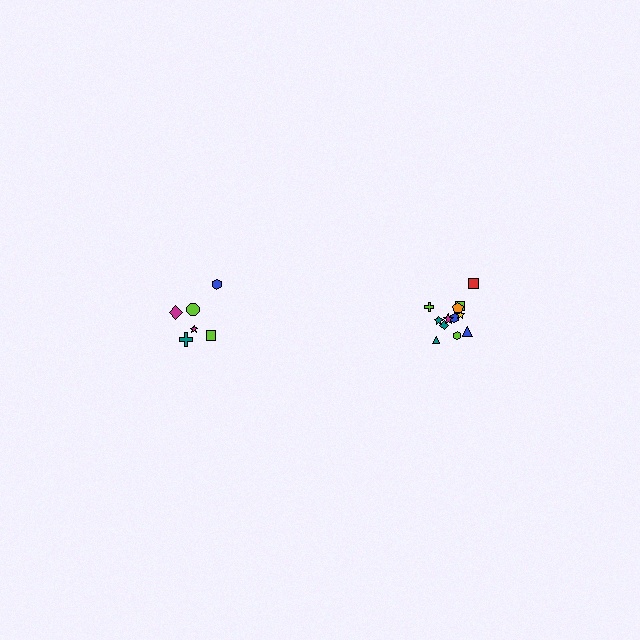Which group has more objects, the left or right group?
The right group.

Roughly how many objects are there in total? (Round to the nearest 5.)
Roughly 20 objects in total.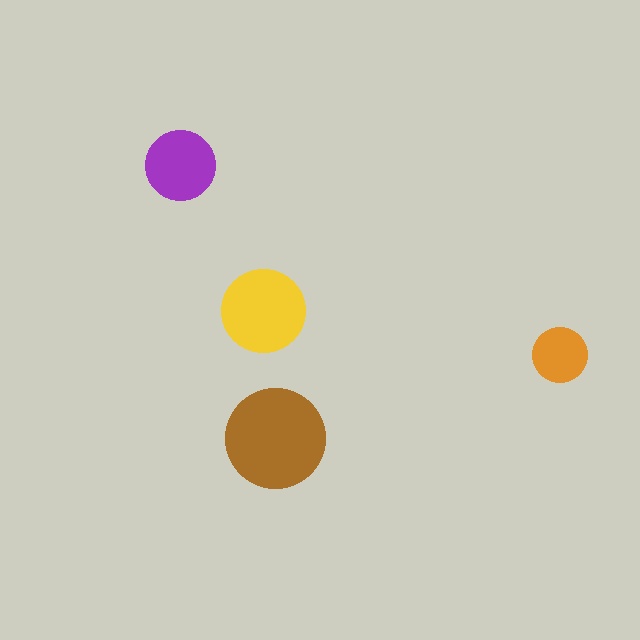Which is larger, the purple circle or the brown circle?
The brown one.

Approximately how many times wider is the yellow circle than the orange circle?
About 1.5 times wider.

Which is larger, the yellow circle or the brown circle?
The brown one.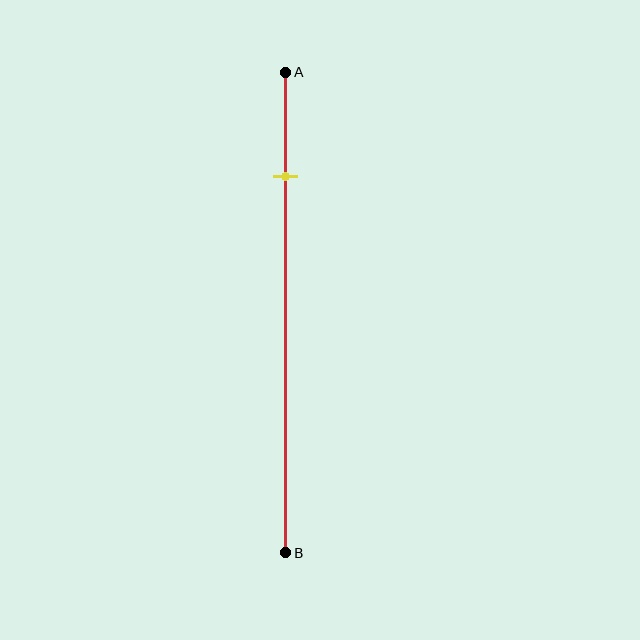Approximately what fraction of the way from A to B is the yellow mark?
The yellow mark is approximately 20% of the way from A to B.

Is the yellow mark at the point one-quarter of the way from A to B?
No, the mark is at about 20% from A, not at the 25% one-quarter point.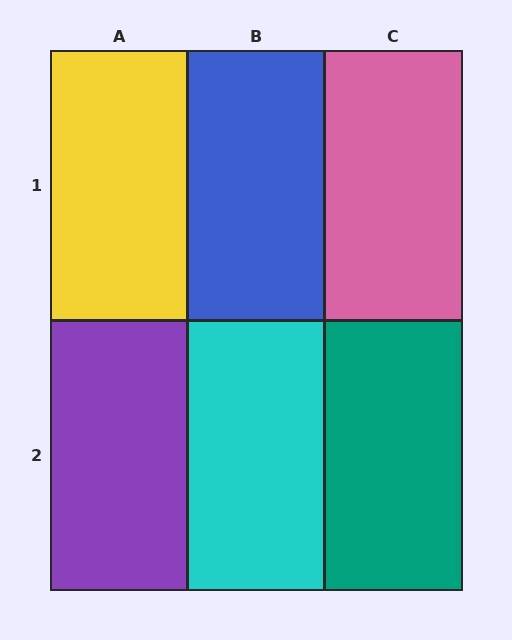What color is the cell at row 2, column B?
Cyan.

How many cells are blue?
1 cell is blue.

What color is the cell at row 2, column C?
Teal.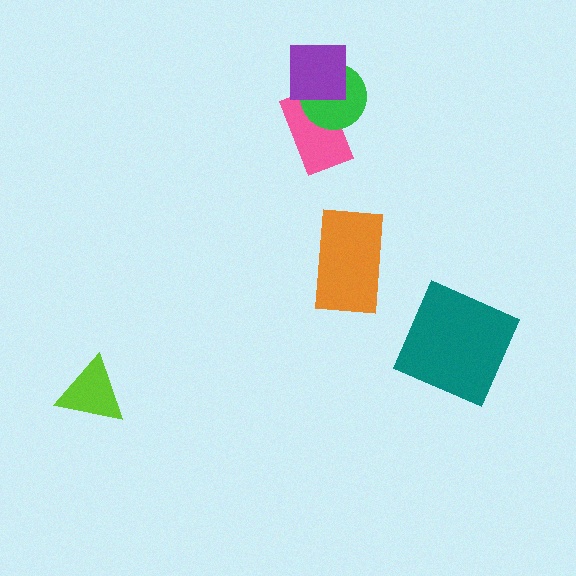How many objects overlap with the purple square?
2 objects overlap with the purple square.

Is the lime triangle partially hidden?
No, no other shape covers it.